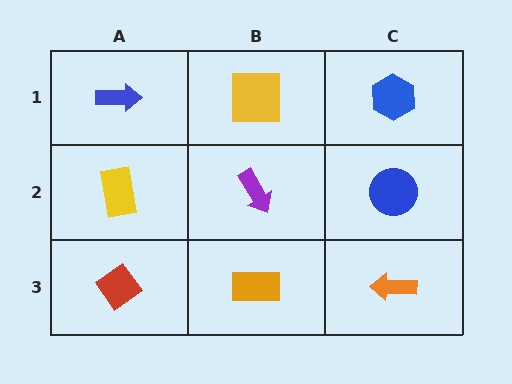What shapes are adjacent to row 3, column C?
A blue circle (row 2, column C), an orange rectangle (row 3, column B).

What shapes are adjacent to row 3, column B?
A purple arrow (row 2, column B), a red diamond (row 3, column A), an orange arrow (row 3, column C).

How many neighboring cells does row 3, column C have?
2.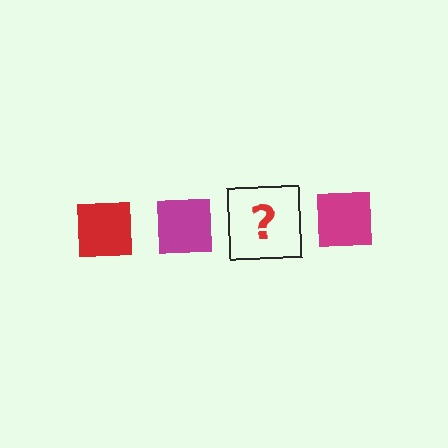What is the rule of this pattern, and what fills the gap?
The rule is that the pattern cycles through red, magenta squares. The gap should be filled with a red square.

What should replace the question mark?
The question mark should be replaced with a red square.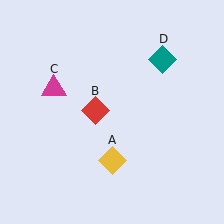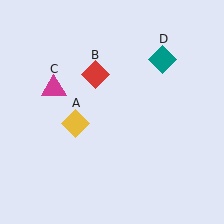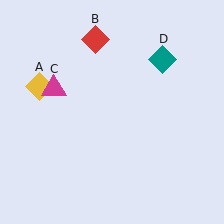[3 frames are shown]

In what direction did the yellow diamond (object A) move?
The yellow diamond (object A) moved up and to the left.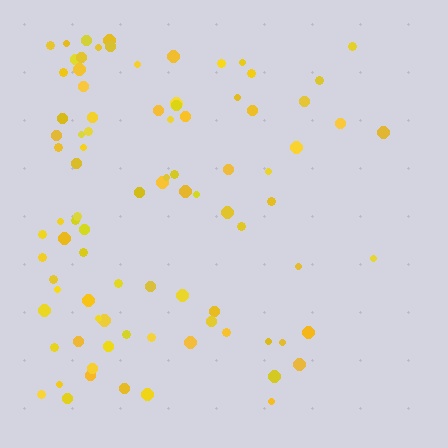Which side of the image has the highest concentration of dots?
The left.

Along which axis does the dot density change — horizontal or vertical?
Horizontal.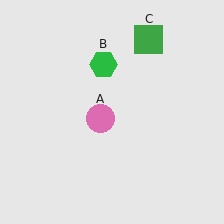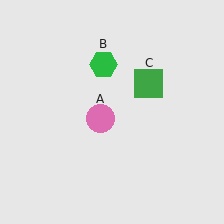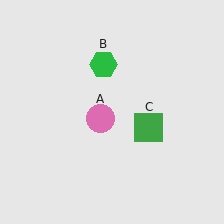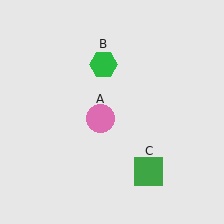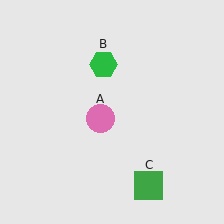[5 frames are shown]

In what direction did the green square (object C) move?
The green square (object C) moved down.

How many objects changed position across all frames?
1 object changed position: green square (object C).